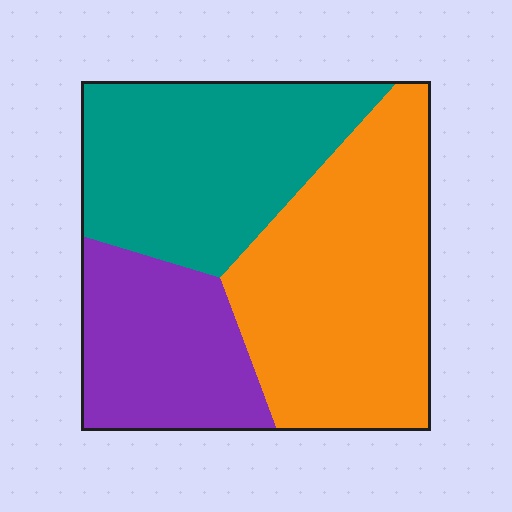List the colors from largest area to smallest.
From largest to smallest: orange, teal, purple.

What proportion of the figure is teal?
Teal covers roughly 35% of the figure.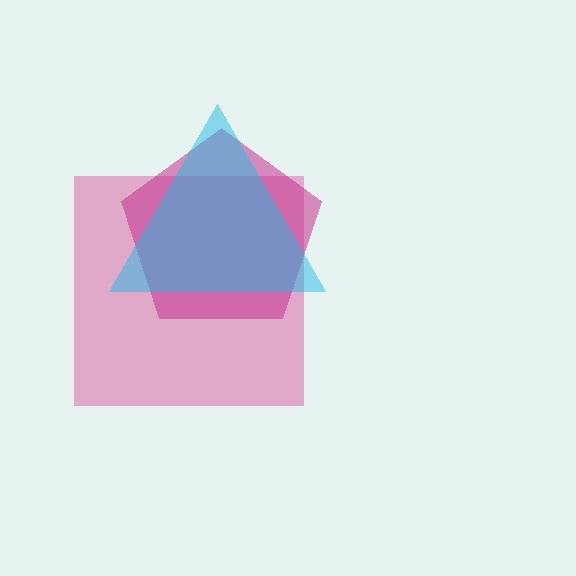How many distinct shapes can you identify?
There are 3 distinct shapes: a pink square, a magenta pentagon, a cyan triangle.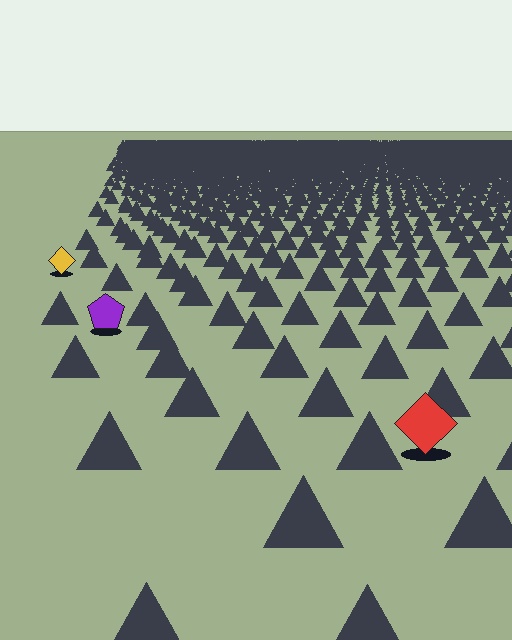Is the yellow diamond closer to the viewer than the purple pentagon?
No. The purple pentagon is closer — you can tell from the texture gradient: the ground texture is coarser near it.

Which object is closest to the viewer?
The red diamond is closest. The texture marks near it are larger and more spread out.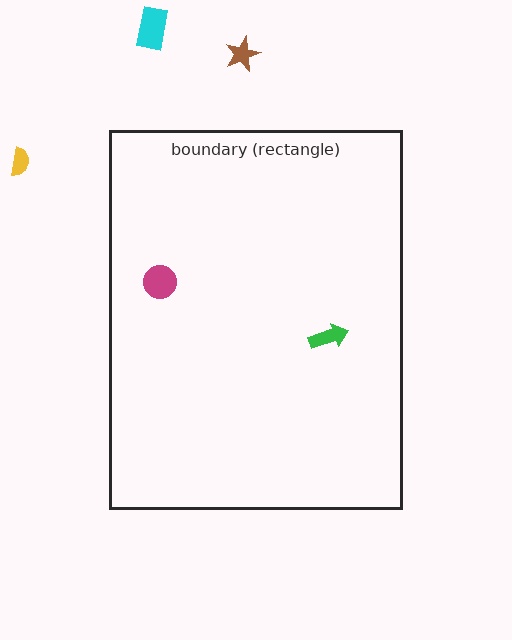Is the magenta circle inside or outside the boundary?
Inside.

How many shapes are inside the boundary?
2 inside, 3 outside.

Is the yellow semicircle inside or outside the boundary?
Outside.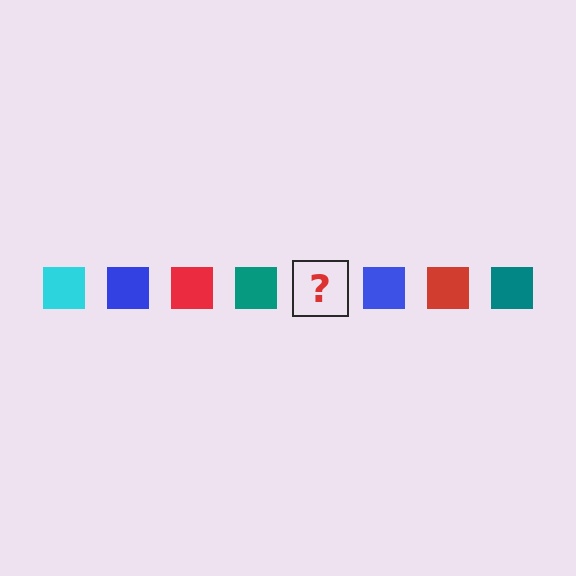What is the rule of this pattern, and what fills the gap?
The rule is that the pattern cycles through cyan, blue, red, teal squares. The gap should be filled with a cyan square.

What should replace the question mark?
The question mark should be replaced with a cyan square.